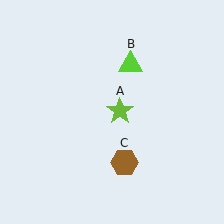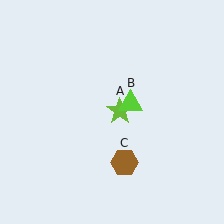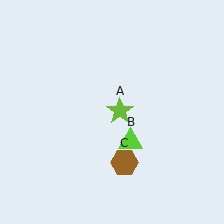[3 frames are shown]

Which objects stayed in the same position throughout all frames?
Lime star (object A) and brown hexagon (object C) remained stationary.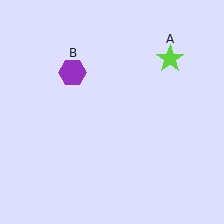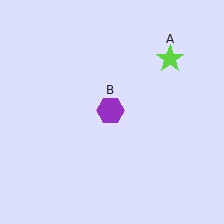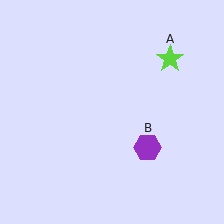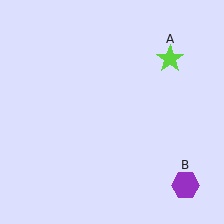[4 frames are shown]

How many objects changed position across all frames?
1 object changed position: purple hexagon (object B).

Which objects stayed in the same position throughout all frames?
Lime star (object A) remained stationary.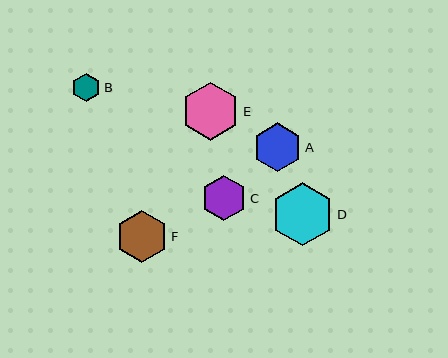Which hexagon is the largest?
Hexagon D is the largest with a size of approximately 63 pixels.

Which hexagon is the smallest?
Hexagon B is the smallest with a size of approximately 29 pixels.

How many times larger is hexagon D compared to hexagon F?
Hexagon D is approximately 1.2 times the size of hexagon F.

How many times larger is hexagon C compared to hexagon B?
Hexagon C is approximately 1.6 times the size of hexagon B.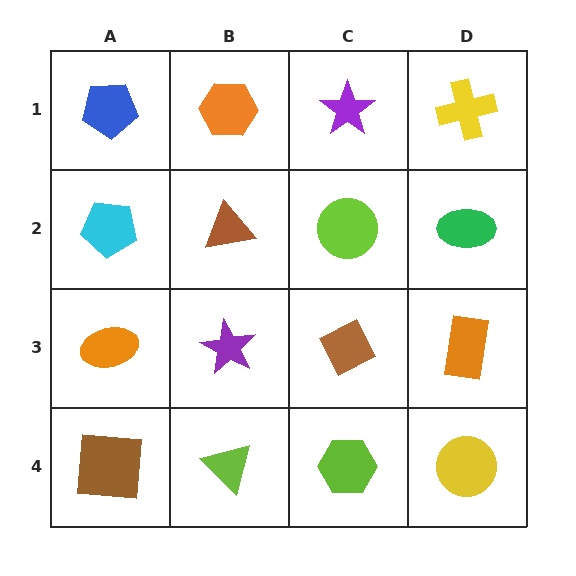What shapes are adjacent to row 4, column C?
A brown diamond (row 3, column C), a lime triangle (row 4, column B), a yellow circle (row 4, column D).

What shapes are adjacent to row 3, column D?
A green ellipse (row 2, column D), a yellow circle (row 4, column D), a brown diamond (row 3, column C).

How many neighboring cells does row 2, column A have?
3.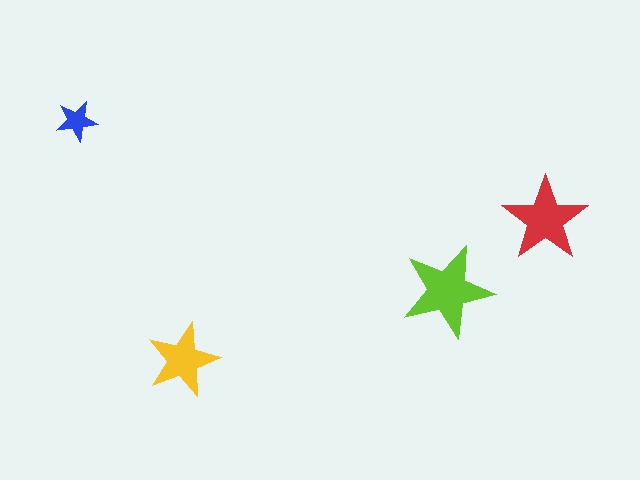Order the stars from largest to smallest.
the lime one, the red one, the yellow one, the blue one.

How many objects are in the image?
There are 4 objects in the image.